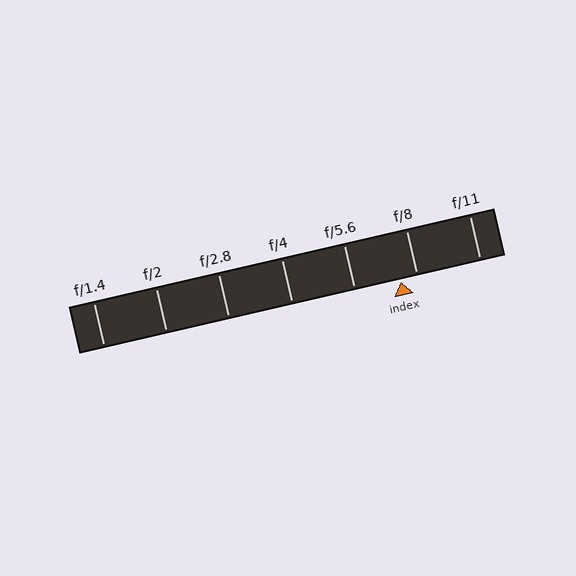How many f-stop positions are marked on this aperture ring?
There are 7 f-stop positions marked.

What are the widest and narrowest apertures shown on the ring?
The widest aperture shown is f/1.4 and the narrowest is f/11.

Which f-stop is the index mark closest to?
The index mark is closest to f/8.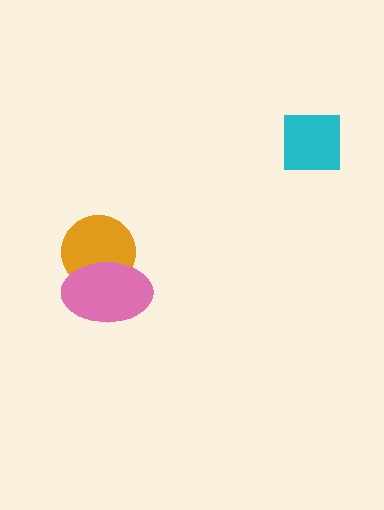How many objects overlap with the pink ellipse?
1 object overlaps with the pink ellipse.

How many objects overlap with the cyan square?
0 objects overlap with the cyan square.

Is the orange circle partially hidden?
Yes, it is partially covered by another shape.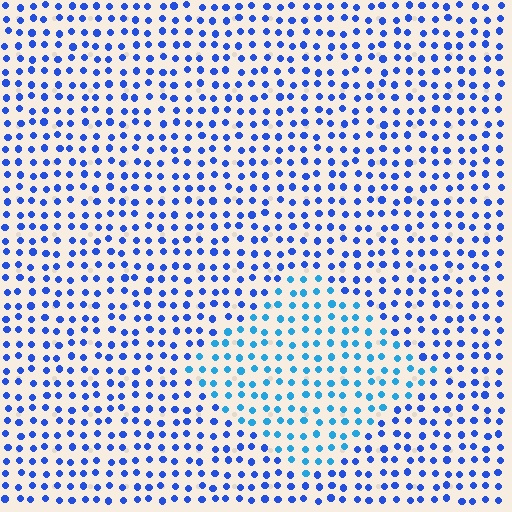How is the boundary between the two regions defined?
The boundary is defined purely by a slight shift in hue (about 28 degrees). Spacing, size, and orientation are identical on both sides.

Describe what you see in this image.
The image is filled with small blue elements in a uniform arrangement. A diamond-shaped region is visible where the elements are tinted to a slightly different hue, forming a subtle color boundary.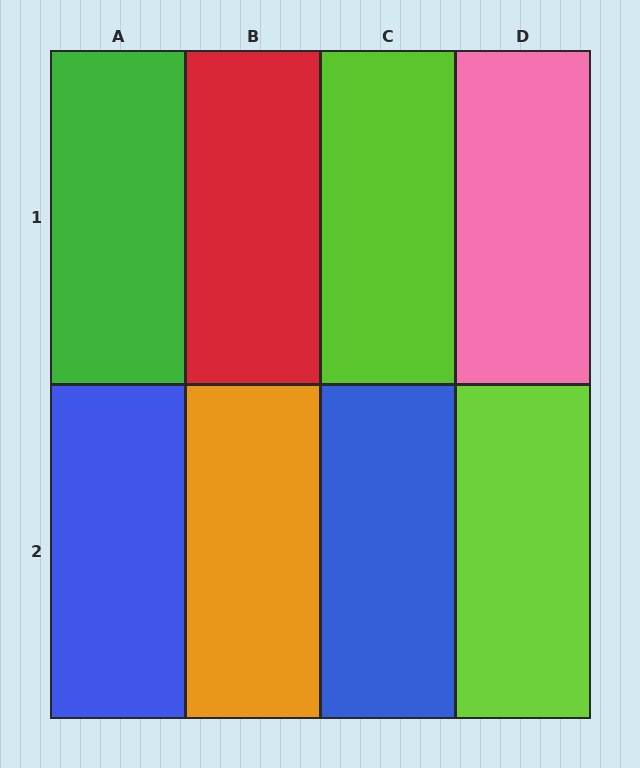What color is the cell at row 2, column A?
Blue.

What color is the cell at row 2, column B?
Orange.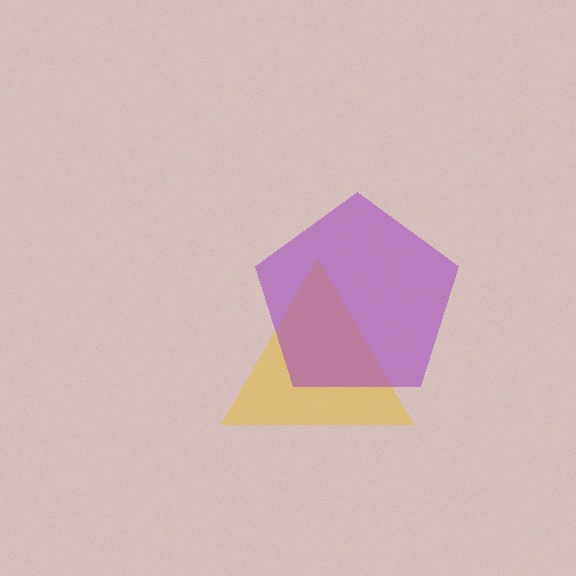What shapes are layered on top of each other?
The layered shapes are: a yellow triangle, a purple pentagon.